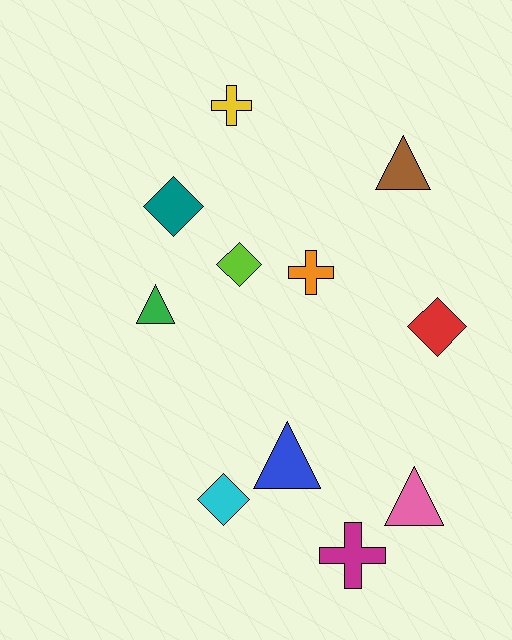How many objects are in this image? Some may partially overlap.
There are 11 objects.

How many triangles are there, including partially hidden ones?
There are 4 triangles.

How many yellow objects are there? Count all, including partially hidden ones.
There is 1 yellow object.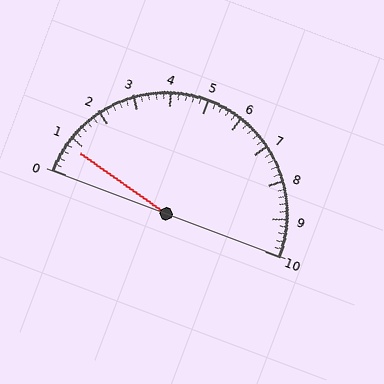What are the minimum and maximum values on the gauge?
The gauge ranges from 0 to 10.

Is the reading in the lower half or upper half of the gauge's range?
The reading is in the lower half of the range (0 to 10).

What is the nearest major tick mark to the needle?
The nearest major tick mark is 1.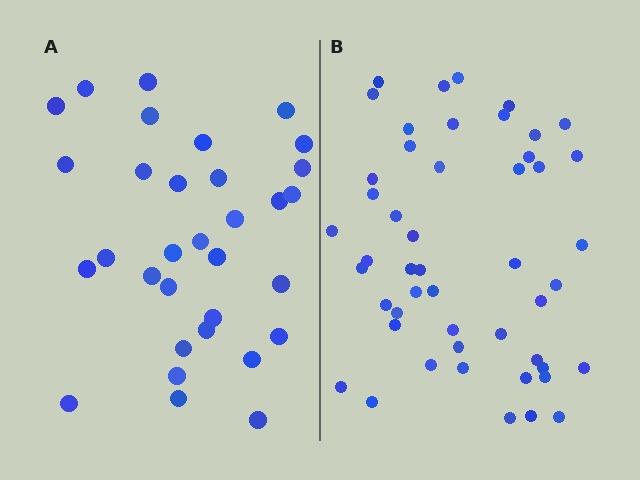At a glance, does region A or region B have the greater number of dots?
Region B (the right region) has more dots.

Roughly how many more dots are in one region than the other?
Region B has approximately 15 more dots than region A.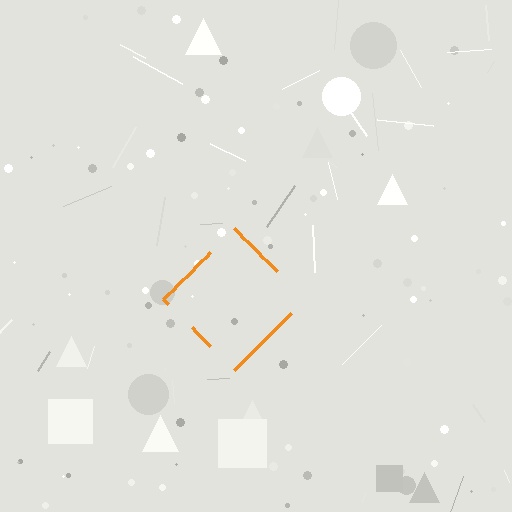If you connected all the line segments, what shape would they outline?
They would outline a diamond.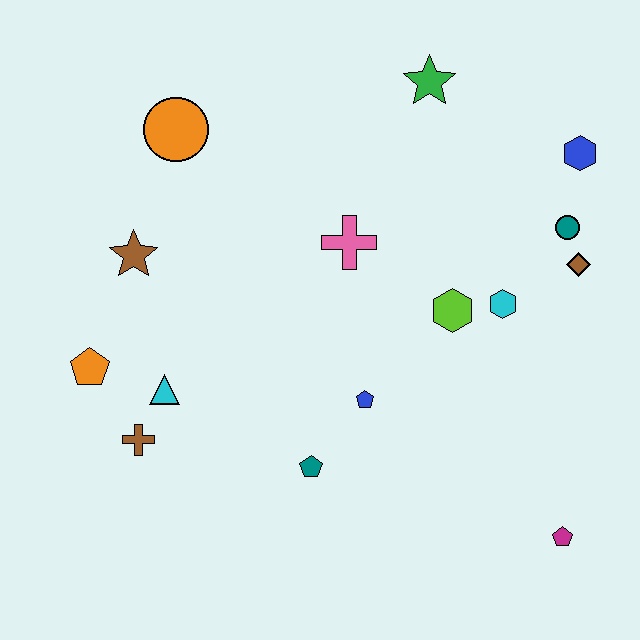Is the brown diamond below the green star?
Yes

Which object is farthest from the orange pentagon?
The blue hexagon is farthest from the orange pentagon.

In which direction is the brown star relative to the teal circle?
The brown star is to the left of the teal circle.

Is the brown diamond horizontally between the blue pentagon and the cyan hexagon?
No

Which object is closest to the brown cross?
The cyan triangle is closest to the brown cross.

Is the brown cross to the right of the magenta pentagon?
No